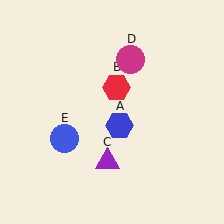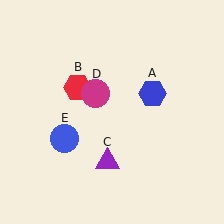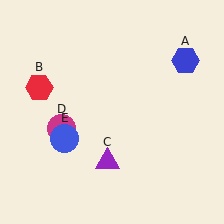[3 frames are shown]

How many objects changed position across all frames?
3 objects changed position: blue hexagon (object A), red hexagon (object B), magenta circle (object D).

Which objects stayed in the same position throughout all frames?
Purple triangle (object C) and blue circle (object E) remained stationary.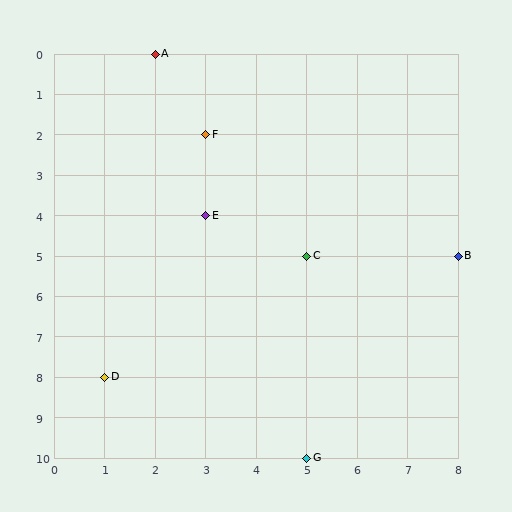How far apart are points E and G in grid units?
Points E and G are 2 columns and 6 rows apart (about 6.3 grid units diagonally).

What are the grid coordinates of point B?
Point B is at grid coordinates (8, 5).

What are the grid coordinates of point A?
Point A is at grid coordinates (2, 0).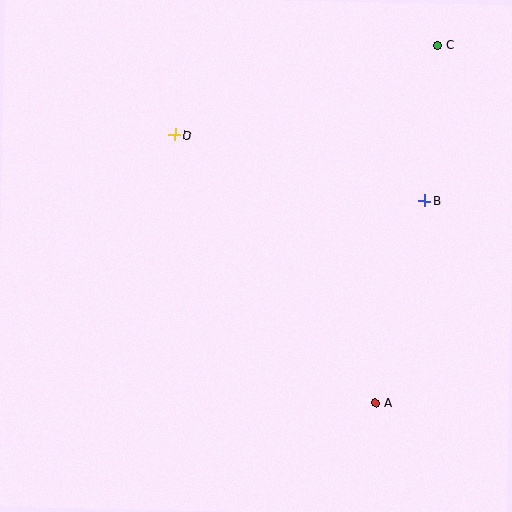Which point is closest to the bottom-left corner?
Point A is closest to the bottom-left corner.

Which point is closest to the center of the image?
Point D at (175, 135) is closest to the center.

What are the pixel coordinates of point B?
Point B is at (425, 201).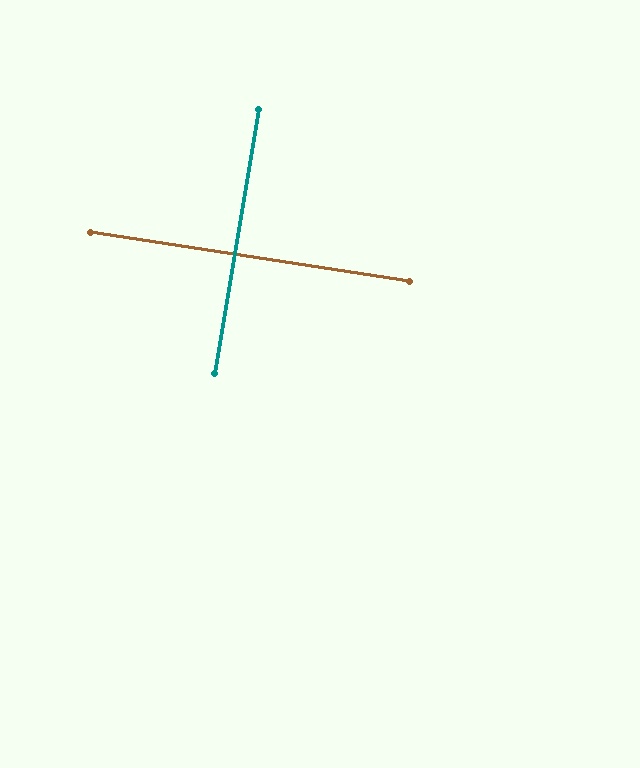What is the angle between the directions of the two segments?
Approximately 89 degrees.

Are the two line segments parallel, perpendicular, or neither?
Perpendicular — they meet at approximately 89°.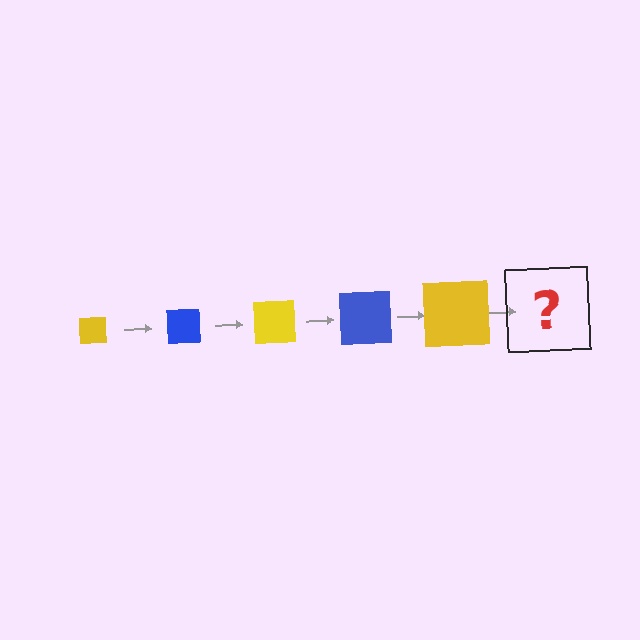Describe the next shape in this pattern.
It should be a blue square, larger than the previous one.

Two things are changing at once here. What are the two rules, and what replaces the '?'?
The two rules are that the square grows larger each step and the color cycles through yellow and blue. The '?' should be a blue square, larger than the previous one.